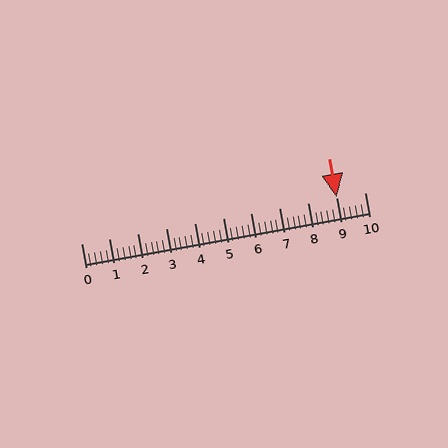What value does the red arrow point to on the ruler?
The red arrow points to approximately 9.0.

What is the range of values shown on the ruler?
The ruler shows values from 0 to 10.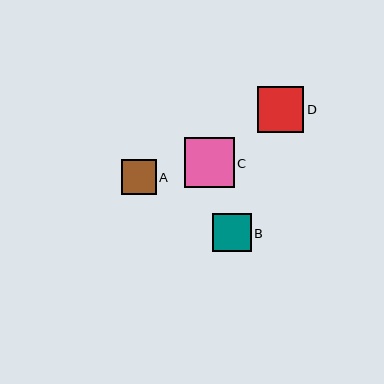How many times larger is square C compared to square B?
Square C is approximately 1.3 times the size of square B.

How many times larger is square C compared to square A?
Square C is approximately 1.4 times the size of square A.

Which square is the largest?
Square C is the largest with a size of approximately 50 pixels.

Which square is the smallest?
Square A is the smallest with a size of approximately 35 pixels.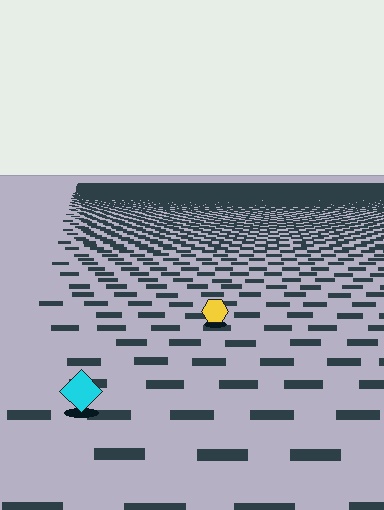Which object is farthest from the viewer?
The yellow hexagon is farthest from the viewer. It appears smaller and the ground texture around it is denser.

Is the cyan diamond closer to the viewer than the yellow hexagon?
Yes. The cyan diamond is closer — you can tell from the texture gradient: the ground texture is coarser near it.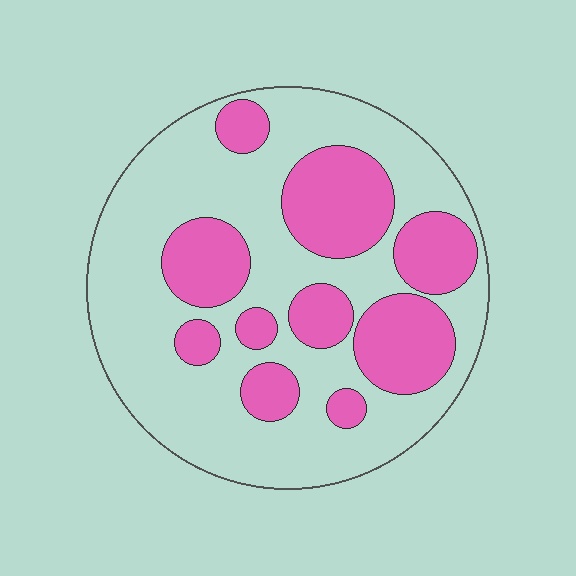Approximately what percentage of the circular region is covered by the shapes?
Approximately 35%.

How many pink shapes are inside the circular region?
10.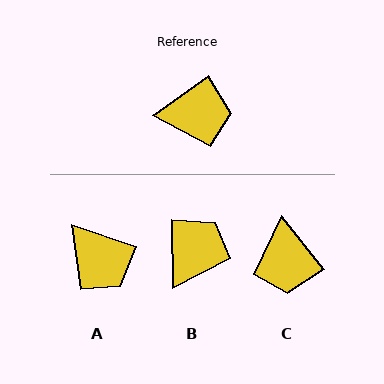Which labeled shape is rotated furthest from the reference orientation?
C, about 87 degrees away.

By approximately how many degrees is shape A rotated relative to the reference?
Approximately 54 degrees clockwise.